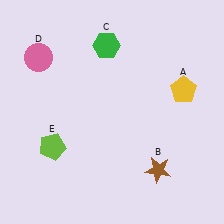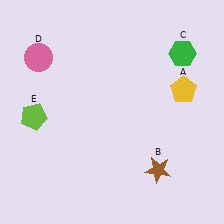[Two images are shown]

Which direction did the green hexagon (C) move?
The green hexagon (C) moved right.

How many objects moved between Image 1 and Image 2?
2 objects moved between the two images.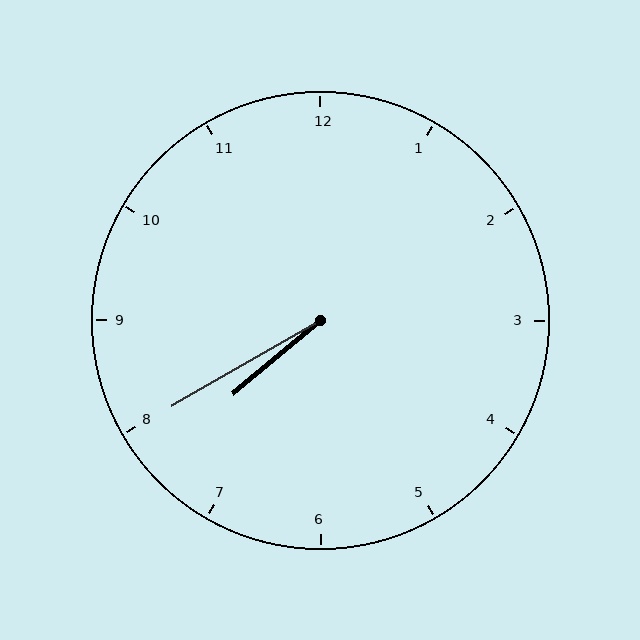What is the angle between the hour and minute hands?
Approximately 10 degrees.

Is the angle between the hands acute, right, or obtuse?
It is acute.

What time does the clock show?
7:40.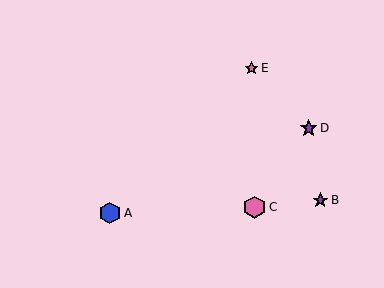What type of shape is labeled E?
Shape E is a pink star.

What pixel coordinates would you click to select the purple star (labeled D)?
Click at (309, 128) to select the purple star D.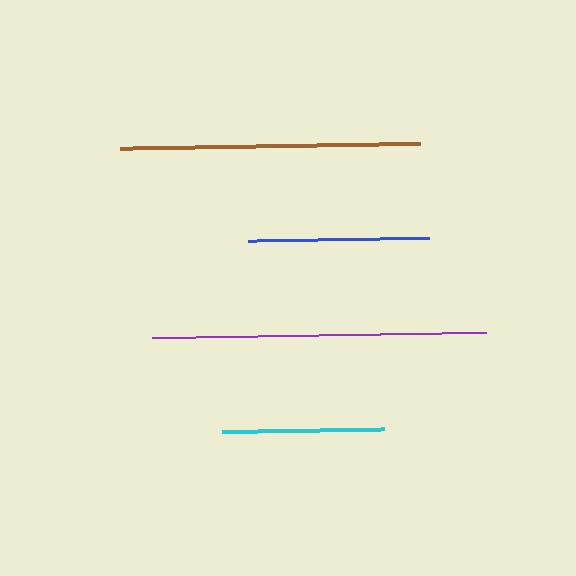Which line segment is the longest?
The purple line is the longest at approximately 334 pixels.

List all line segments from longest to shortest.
From longest to shortest: purple, brown, blue, cyan.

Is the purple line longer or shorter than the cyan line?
The purple line is longer than the cyan line.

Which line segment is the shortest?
The cyan line is the shortest at approximately 162 pixels.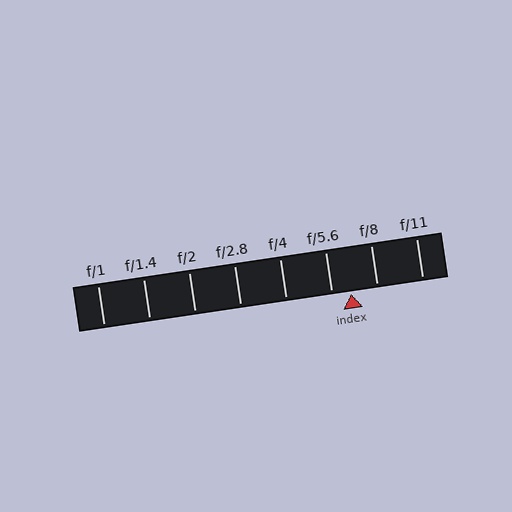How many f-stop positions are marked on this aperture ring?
There are 8 f-stop positions marked.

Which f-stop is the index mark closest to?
The index mark is closest to f/5.6.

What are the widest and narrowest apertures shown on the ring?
The widest aperture shown is f/1 and the narrowest is f/11.